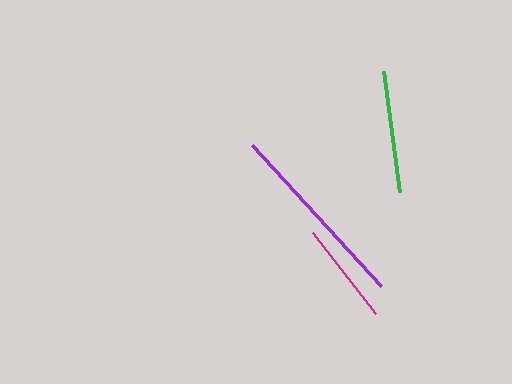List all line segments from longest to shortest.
From longest to shortest: purple, green, magenta.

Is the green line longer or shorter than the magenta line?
The green line is longer than the magenta line.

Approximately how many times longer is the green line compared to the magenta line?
The green line is approximately 1.2 times the length of the magenta line.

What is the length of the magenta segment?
The magenta segment is approximately 102 pixels long.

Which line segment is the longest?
The purple line is the longest at approximately 191 pixels.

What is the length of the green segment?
The green segment is approximately 121 pixels long.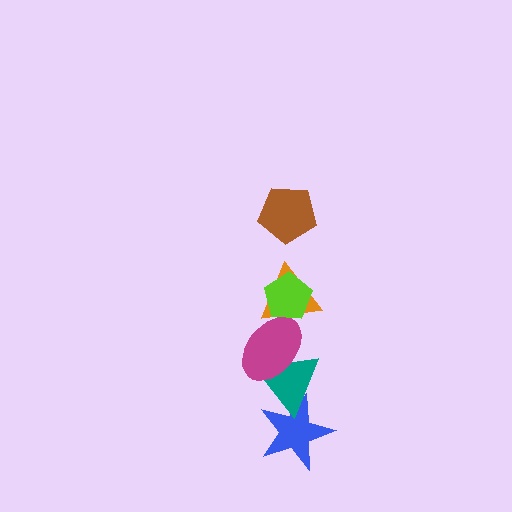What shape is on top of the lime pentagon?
The brown pentagon is on top of the lime pentagon.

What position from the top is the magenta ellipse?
The magenta ellipse is 4th from the top.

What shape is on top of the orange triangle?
The lime pentagon is on top of the orange triangle.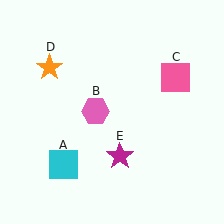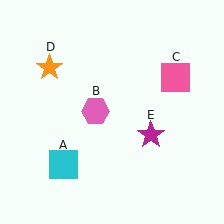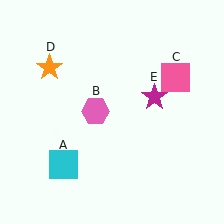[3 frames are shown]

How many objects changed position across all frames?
1 object changed position: magenta star (object E).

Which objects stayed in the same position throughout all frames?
Cyan square (object A) and pink hexagon (object B) and pink square (object C) and orange star (object D) remained stationary.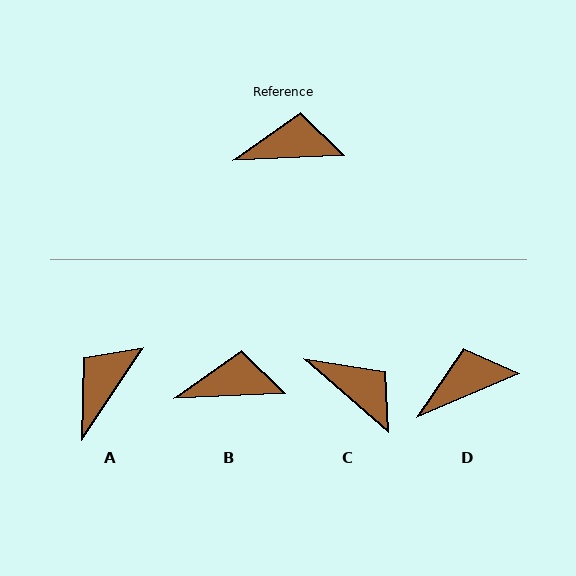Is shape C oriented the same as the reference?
No, it is off by about 44 degrees.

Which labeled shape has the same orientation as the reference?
B.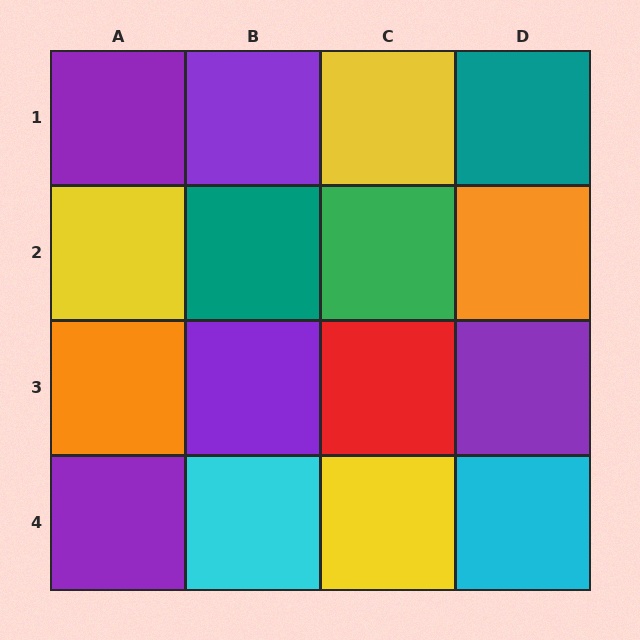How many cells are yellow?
3 cells are yellow.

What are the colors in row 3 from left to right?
Orange, purple, red, purple.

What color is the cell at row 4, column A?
Purple.